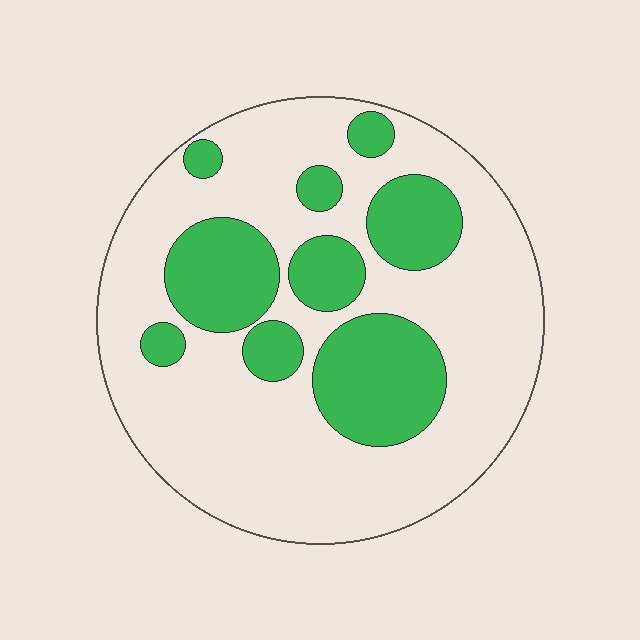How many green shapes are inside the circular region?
9.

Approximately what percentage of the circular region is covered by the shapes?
Approximately 30%.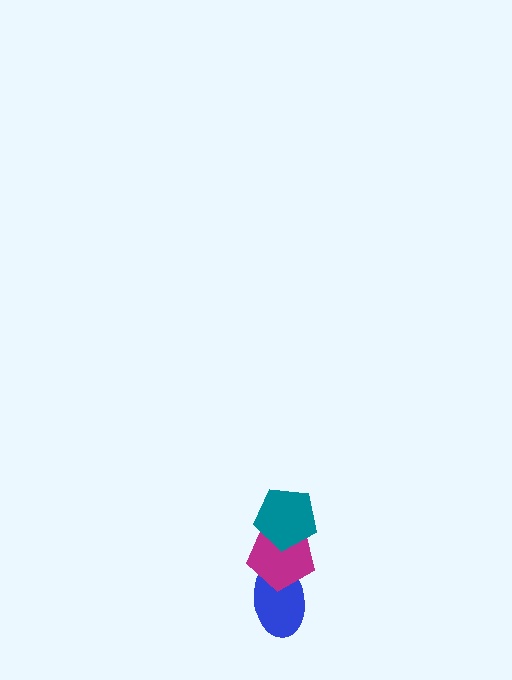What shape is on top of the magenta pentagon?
The teal pentagon is on top of the magenta pentagon.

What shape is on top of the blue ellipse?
The magenta pentagon is on top of the blue ellipse.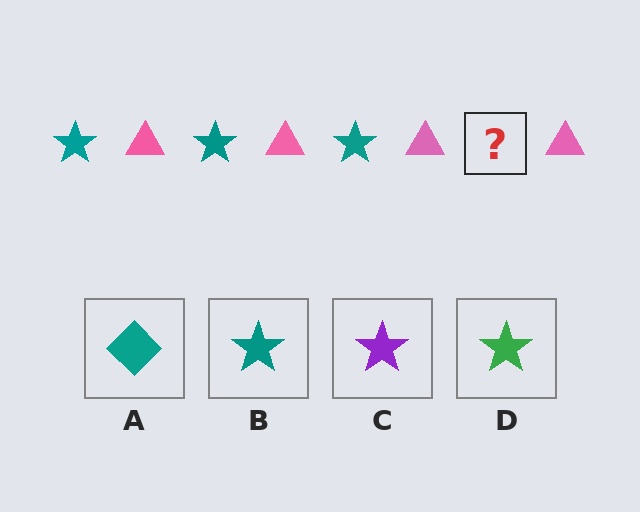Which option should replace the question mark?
Option B.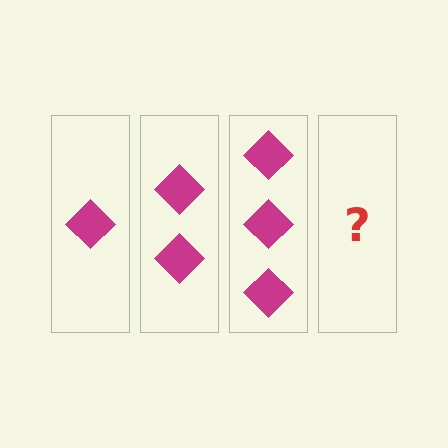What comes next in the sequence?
The next element should be 4 diamonds.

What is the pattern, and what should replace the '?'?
The pattern is that each step adds one more diamond. The '?' should be 4 diamonds.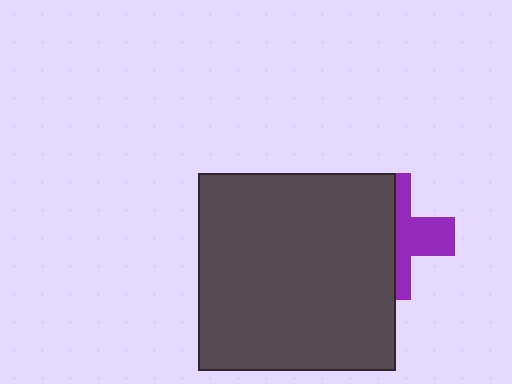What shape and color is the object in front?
The object in front is a dark gray square.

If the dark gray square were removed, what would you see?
You would see the complete purple cross.